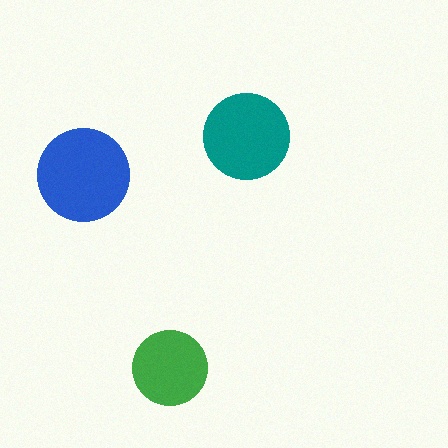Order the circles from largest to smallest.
the blue one, the teal one, the green one.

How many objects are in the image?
There are 3 objects in the image.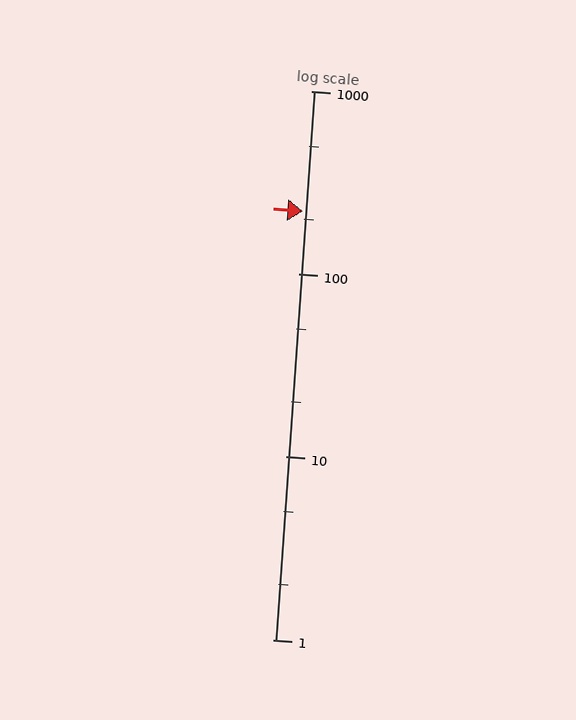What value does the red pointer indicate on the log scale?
The pointer indicates approximately 220.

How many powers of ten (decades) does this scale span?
The scale spans 3 decades, from 1 to 1000.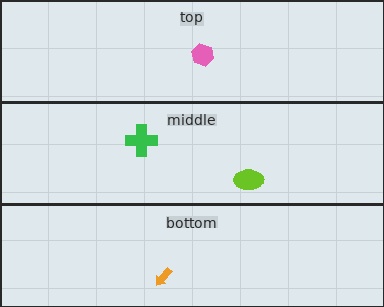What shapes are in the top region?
The pink hexagon.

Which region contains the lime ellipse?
The middle region.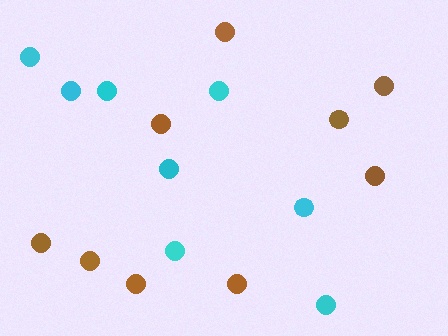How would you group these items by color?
There are 2 groups: one group of brown circles (9) and one group of cyan circles (8).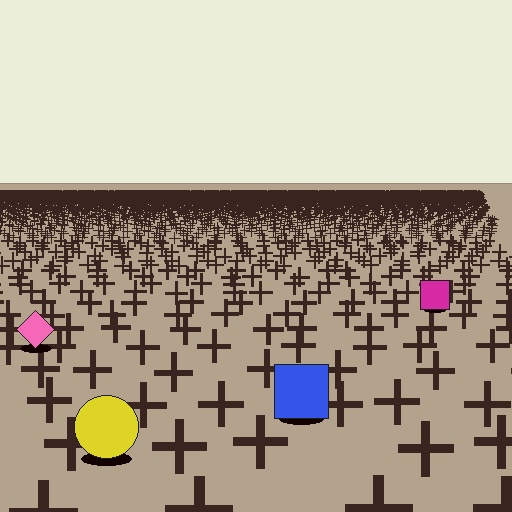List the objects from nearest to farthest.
From nearest to farthest: the yellow circle, the blue square, the pink diamond, the magenta square.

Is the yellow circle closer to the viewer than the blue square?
Yes. The yellow circle is closer — you can tell from the texture gradient: the ground texture is coarser near it.